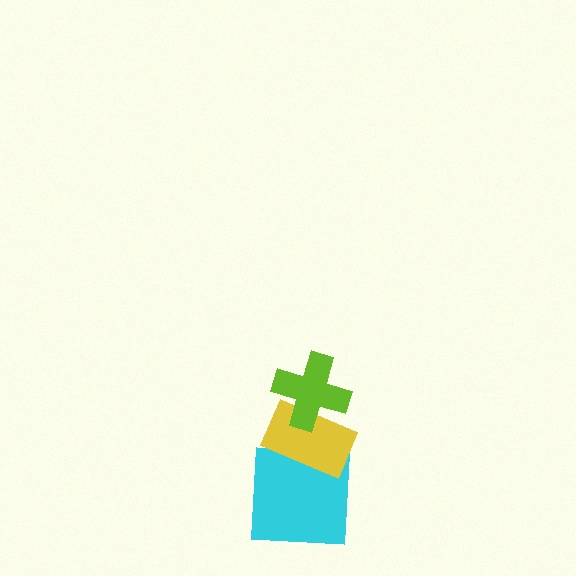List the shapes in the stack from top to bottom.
From top to bottom: the lime cross, the yellow rectangle, the cyan square.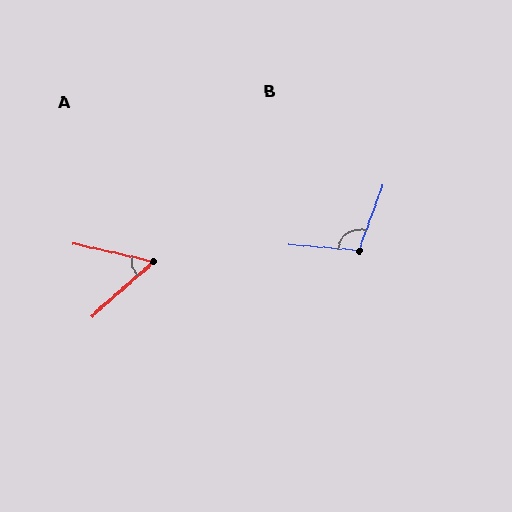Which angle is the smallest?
A, at approximately 54 degrees.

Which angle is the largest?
B, at approximately 105 degrees.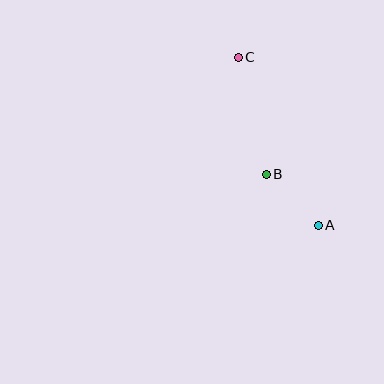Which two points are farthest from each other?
Points A and C are farthest from each other.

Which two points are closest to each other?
Points A and B are closest to each other.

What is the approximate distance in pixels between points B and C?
The distance between B and C is approximately 121 pixels.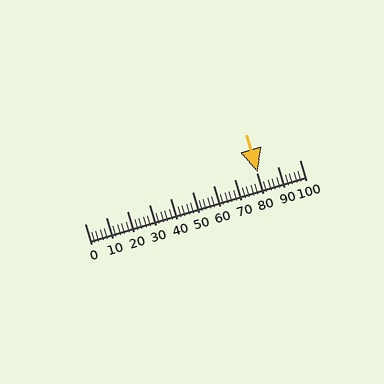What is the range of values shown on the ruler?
The ruler shows values from 0 to 100.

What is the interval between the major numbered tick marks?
The major tick marks are spaced 10 units apart.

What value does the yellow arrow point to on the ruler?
The yellow arrow points to approximately 80.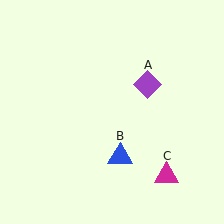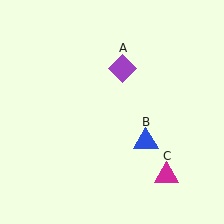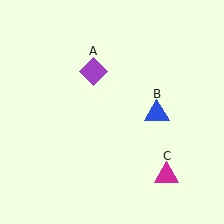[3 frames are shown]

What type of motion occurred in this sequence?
The purple diamond (object A), blue triangle (object B) rotated counterclockwise around the center of the scene.